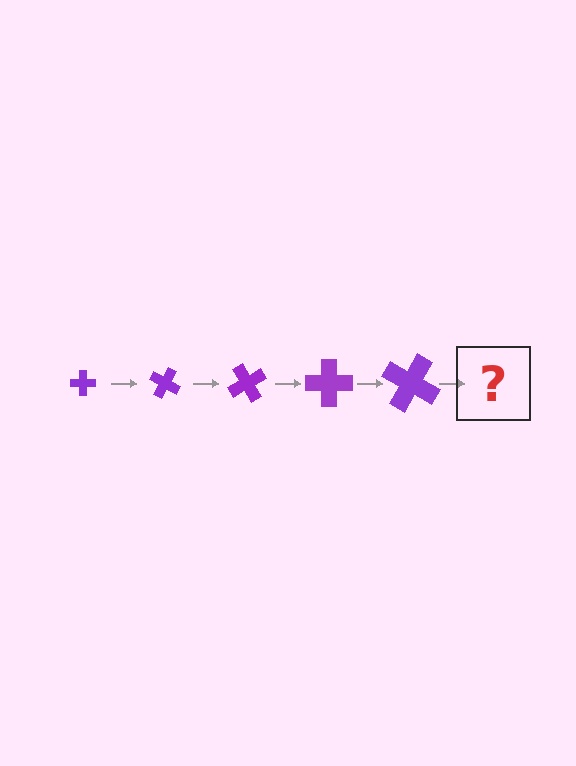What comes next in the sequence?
The next element should be a cross, larger than the previous one and rotated 150 degrees from the start.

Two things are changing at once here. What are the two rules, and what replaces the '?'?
The two rules are that the cross grows larger each step and it rotates 30 degrees each step. The '?' should be a cross, larger than the previous one and rotated 150 degrees from the start.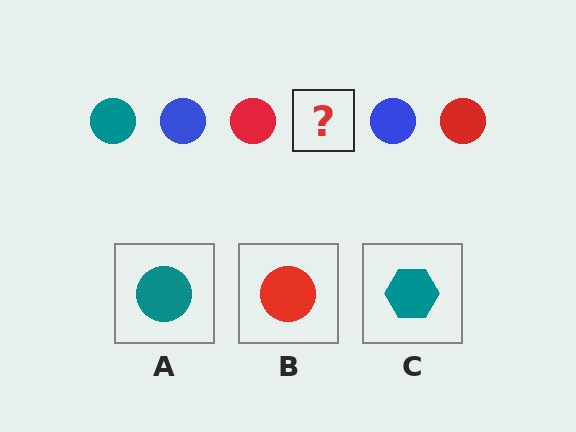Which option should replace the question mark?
Option A.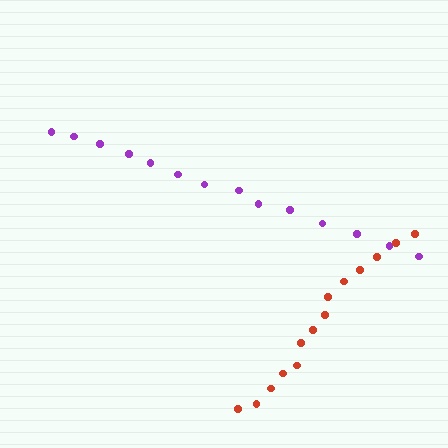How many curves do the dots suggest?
There are 2 distinct paths.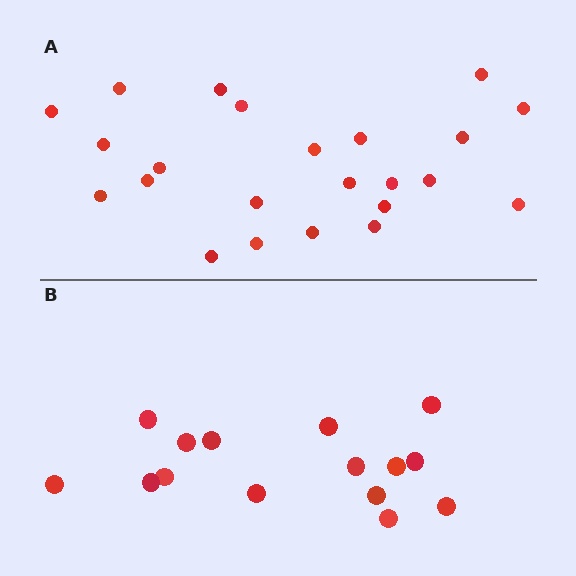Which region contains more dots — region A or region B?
Region A (the top region) has more dots.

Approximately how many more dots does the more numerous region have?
Region A has roughly 8 or so more dots than region B.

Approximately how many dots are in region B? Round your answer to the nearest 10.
About 20 dots. (The exact count is 15, which rounds to 20.)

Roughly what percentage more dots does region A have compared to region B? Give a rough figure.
About 55% more.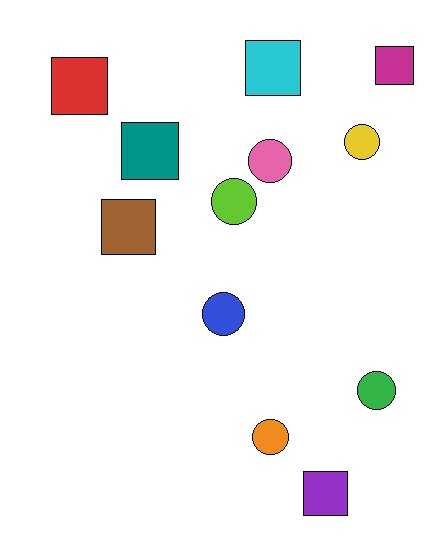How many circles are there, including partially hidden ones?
There are 6 circles.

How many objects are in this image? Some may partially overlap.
There are 12 objects.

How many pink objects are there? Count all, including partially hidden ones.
There is 1 pink object.